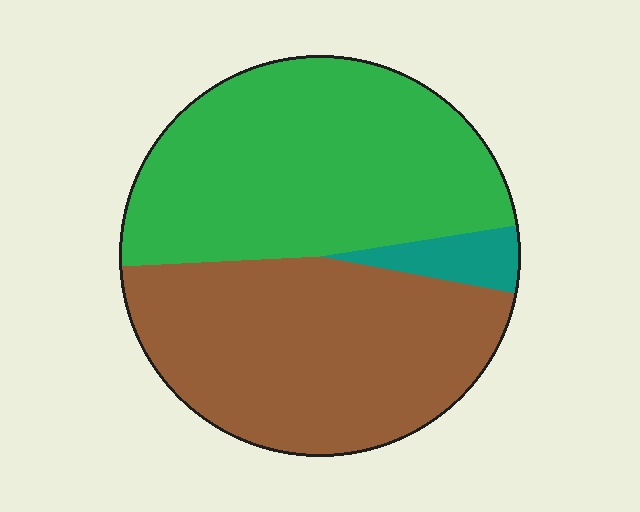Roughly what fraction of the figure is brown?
Brown covers about 45% of the figure.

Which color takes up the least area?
Teal, at roughly 5%.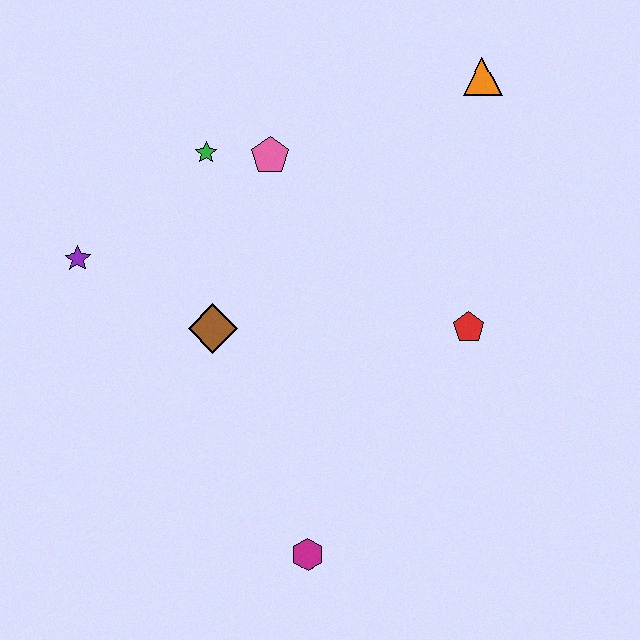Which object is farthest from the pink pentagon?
The magenta hexagon is farthest from the pink pentagon.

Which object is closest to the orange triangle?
The pink pentagon is closest to the orange triangle.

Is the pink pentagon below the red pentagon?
No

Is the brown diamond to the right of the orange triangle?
No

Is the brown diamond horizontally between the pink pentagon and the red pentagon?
No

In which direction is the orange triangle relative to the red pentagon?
The orange triangle is above the red pentagon.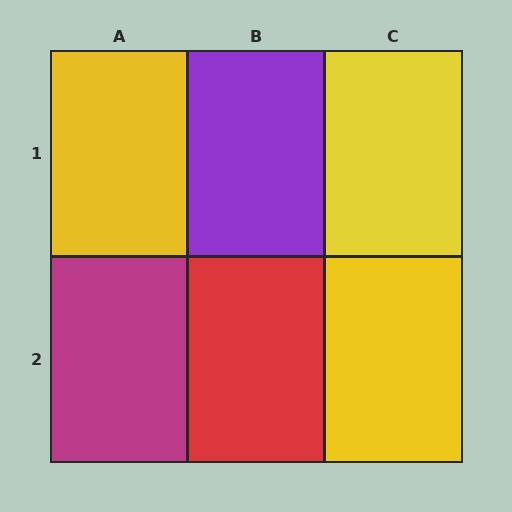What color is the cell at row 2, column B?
Red.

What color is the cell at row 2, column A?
Magenta.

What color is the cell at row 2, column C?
Yellow.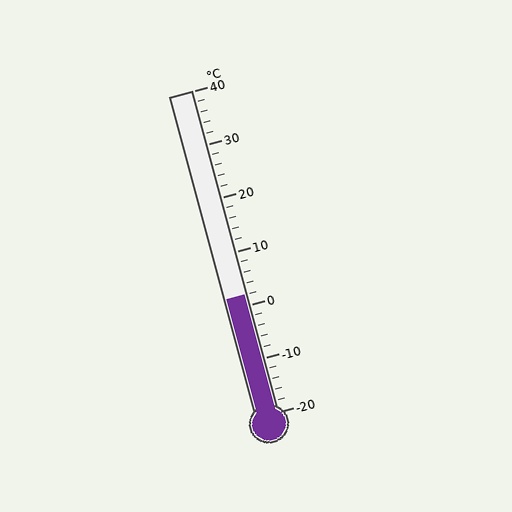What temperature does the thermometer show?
The thermometer shows approximately 2°C.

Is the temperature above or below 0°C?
The temperature is above 0°C.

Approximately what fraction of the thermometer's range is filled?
The thermometer is filled to approximately 35% of its range.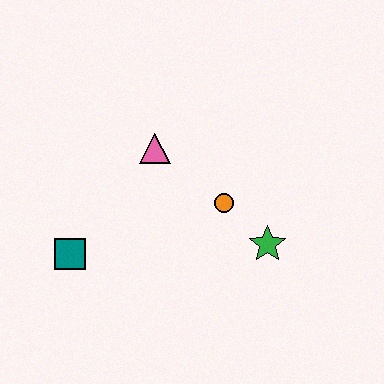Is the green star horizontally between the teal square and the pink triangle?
No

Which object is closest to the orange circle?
The green star is closest to the orange circle.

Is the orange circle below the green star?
No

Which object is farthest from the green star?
The teal square is farthest from the green star.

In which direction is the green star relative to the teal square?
The green star is to the right of the teal square.